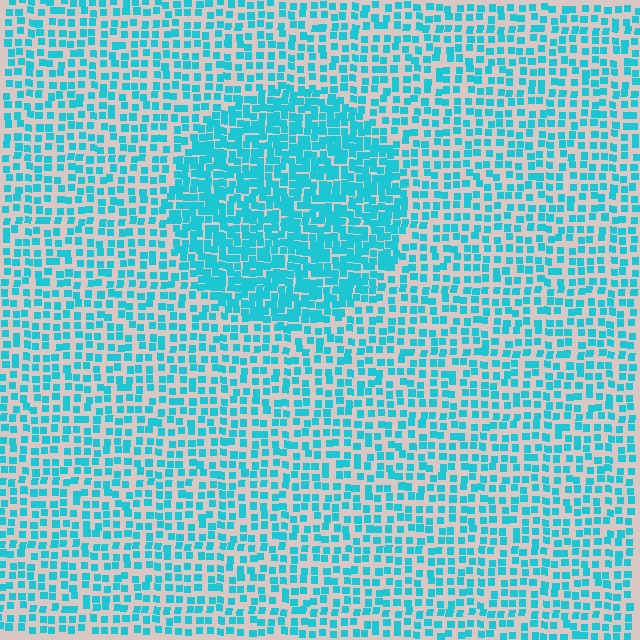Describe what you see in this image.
The image contains small cyan elements arranged at two different densities. A circle-shaped region is visible where the elements are more densely packed than the surrounding area.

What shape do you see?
I see a circle.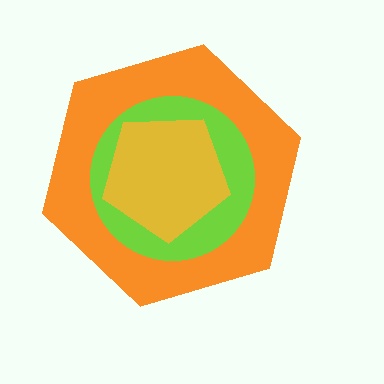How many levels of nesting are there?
3.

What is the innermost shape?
The yellow pentagon.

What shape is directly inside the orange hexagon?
The lime circle.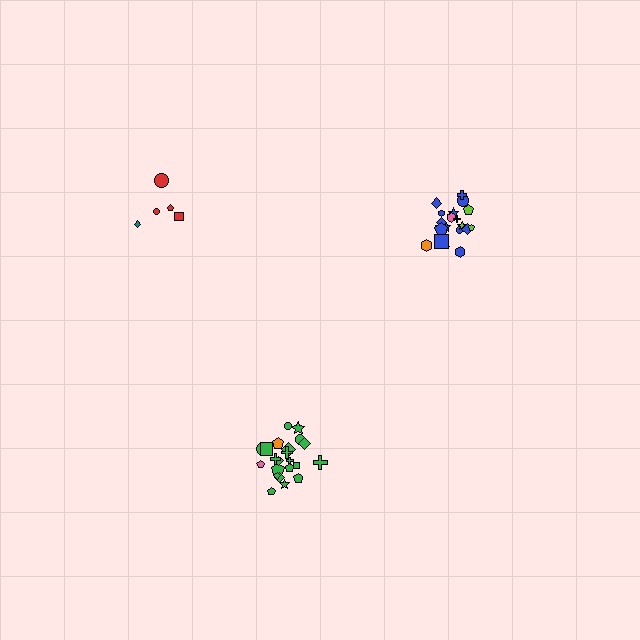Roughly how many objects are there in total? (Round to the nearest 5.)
Roughly 50 objects in total.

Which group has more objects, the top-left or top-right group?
The top-right group.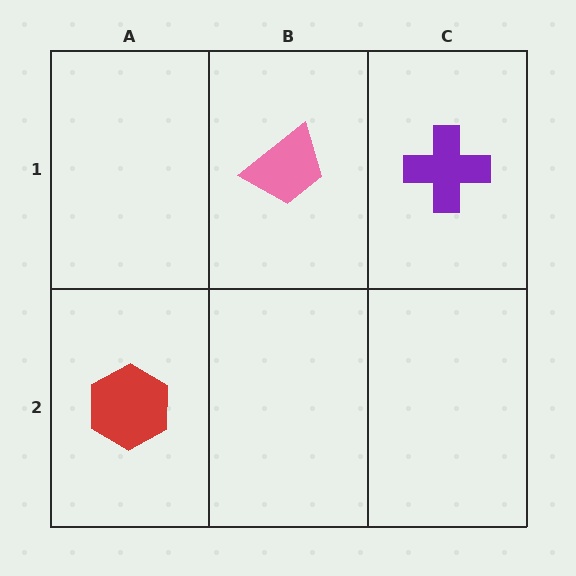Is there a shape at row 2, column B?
No, that cell is empty.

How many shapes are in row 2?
1 shape.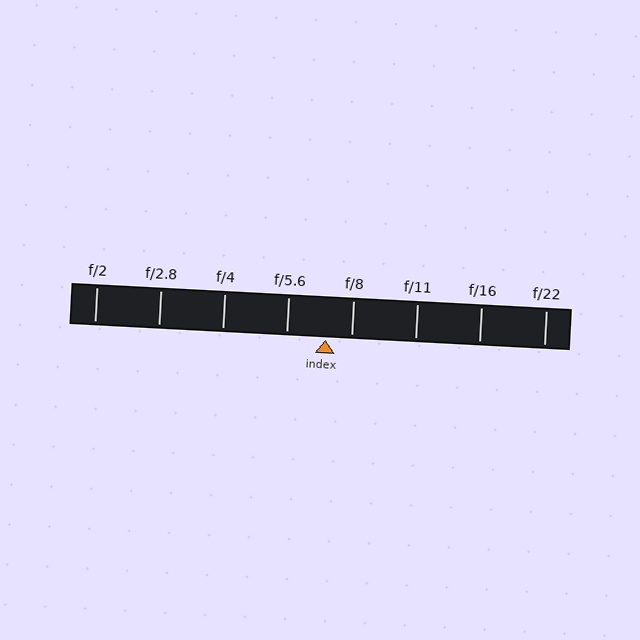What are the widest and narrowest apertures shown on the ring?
The widest aperture shown is f/2 and the narrowest is f/22.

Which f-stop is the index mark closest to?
The index mark is closest to f/8.